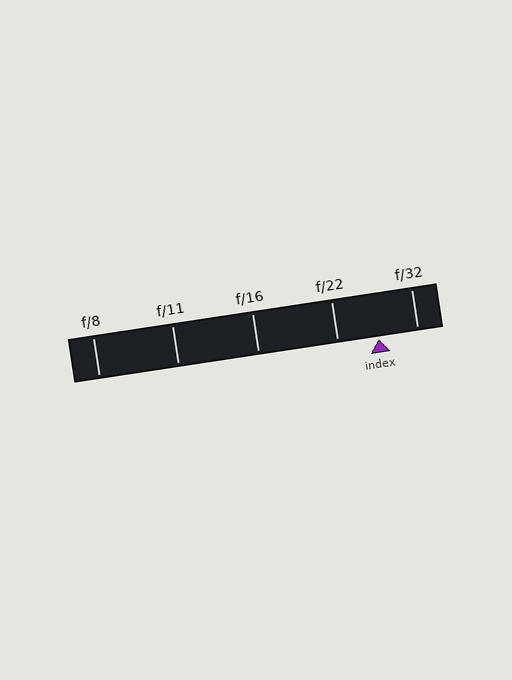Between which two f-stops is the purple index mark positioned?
The index mark is between f/22 and f/32.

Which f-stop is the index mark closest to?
The index mark is closest to f/32.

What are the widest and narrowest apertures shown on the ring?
The widest aperture shown is f/8 and the narrowest is f/32.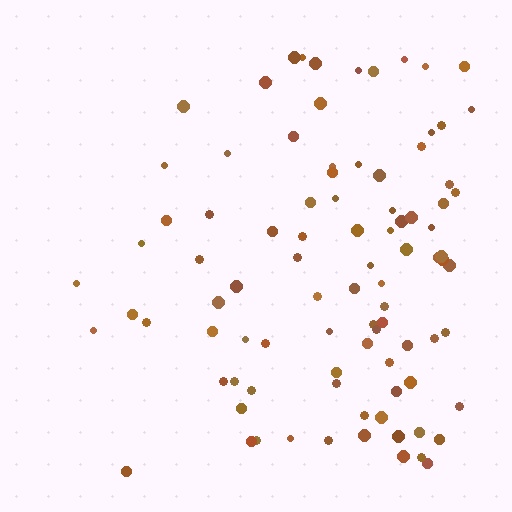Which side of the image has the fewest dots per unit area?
The left.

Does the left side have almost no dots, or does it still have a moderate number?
Still a moderate number, just noticeably fewer than the right.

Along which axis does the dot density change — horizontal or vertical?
Horizontal.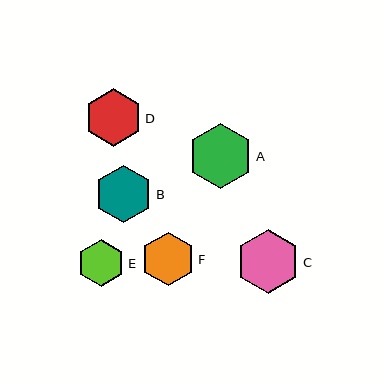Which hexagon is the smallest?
Hexagon E is the smallest with a size of approximately 47 pixels.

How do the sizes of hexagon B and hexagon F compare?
Hexagon B and hexagon F are approximately the same size.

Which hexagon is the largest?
Hexagon A is the largest with a size of approximately 65 pixels.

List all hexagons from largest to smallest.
From largest to smallest: A, C, D, B, F, E.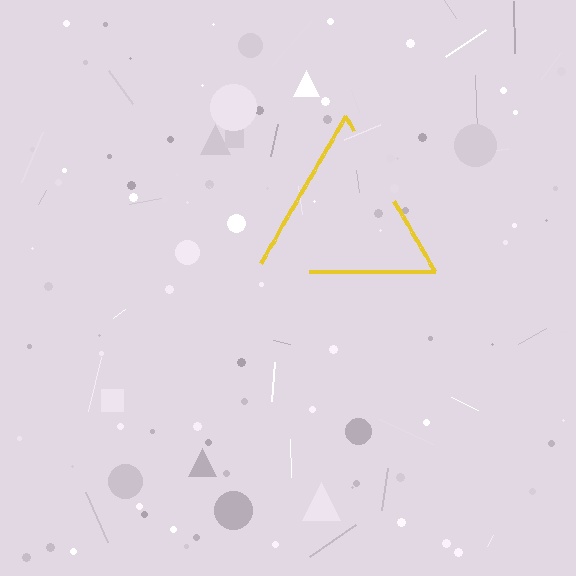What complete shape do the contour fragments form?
The contour fragments form a triangle.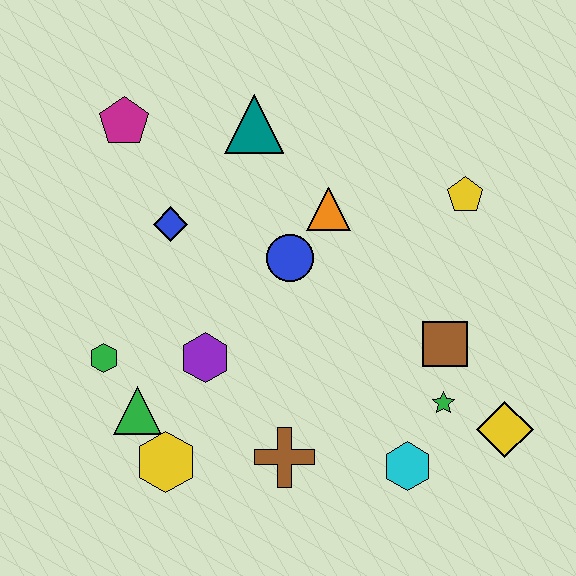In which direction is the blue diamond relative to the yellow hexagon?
The blue diamond is above the yellow hexagon.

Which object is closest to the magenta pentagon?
The blue diamond is closest to the magenta pentagon.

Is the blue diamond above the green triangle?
Yes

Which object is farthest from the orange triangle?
The yellow hexagon is farthest from the orange triangle.